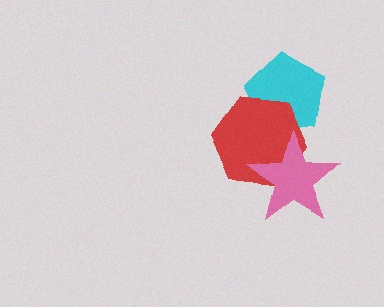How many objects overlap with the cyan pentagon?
1 object overlaps with the cyan pentagon.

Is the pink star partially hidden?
No, no other shape covers it.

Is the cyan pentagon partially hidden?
Yes, it is partially covered by another shape.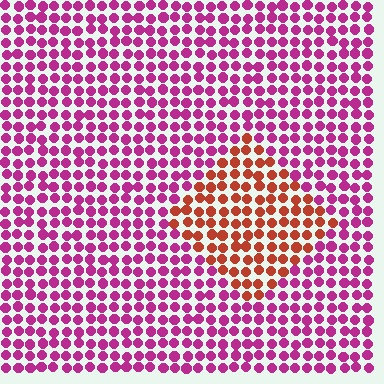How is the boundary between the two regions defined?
The boundary is defined purely by a slight shift in hue (about 51 degrees). Spacing, size, and orientation are identical on both sides.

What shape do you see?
I see a diamond.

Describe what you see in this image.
The image is filled with small magenta elements in a uniform arrangement. A diamond-shaped region is visible where the elements are tinted to a slightly different hue, forming a subtle color boundary.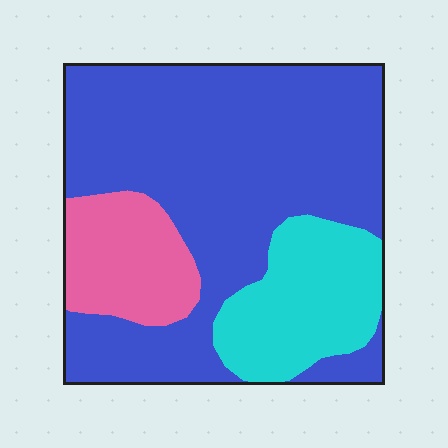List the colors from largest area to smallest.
From largest to smallest: blue, cyan, pink.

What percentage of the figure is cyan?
Cyan takes up between a sixth and a third of the figure.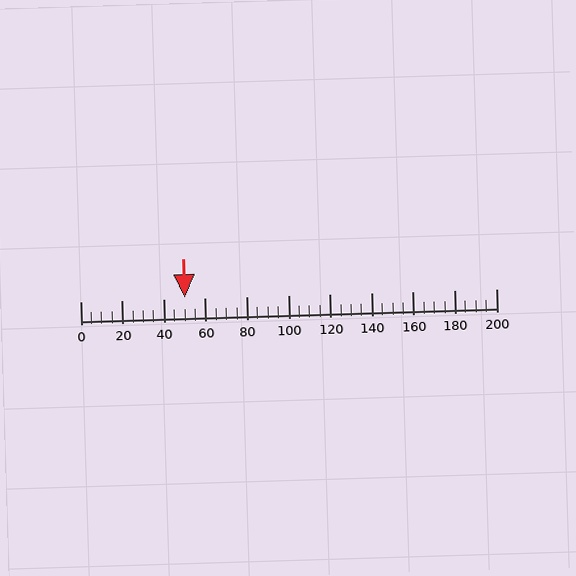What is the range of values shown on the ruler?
The ruler shows values from 0 to 200.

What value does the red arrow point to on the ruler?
The red arrow points to approximately 50.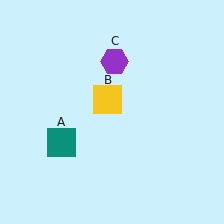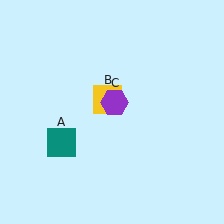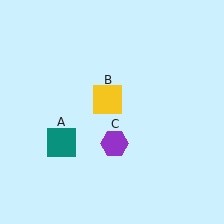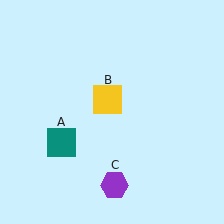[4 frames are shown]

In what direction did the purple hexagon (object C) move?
The purple hexagon (object C) moved down.